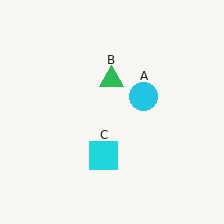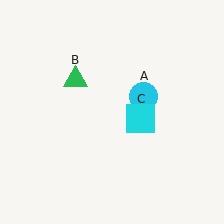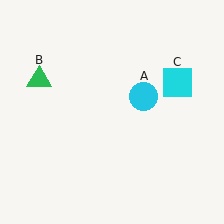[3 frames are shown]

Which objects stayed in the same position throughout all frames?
Cyan circle (object A) remained stationary.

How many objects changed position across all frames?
2 objects changed position: green triangle (object B), cyan square (object C).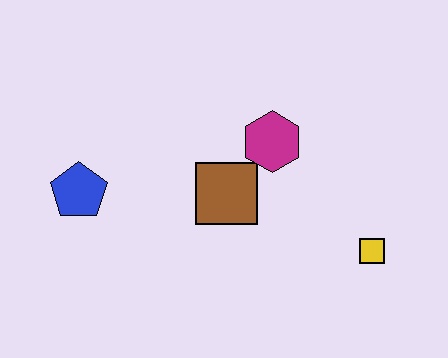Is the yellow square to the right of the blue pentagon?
Yes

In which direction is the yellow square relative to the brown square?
The yellow square is to the right of the brown square.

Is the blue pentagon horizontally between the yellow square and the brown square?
No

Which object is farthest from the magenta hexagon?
The blue pentagon is farthest from the magenta hexagon.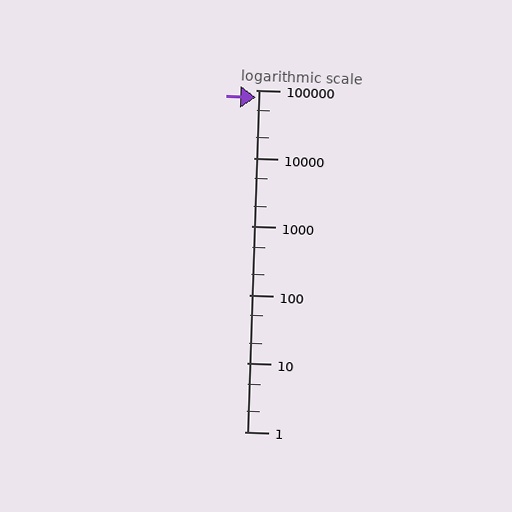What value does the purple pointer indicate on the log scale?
The pointer indicates approximately 79000.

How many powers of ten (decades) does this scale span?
The scale spans 5 decades, from 1 to 100000.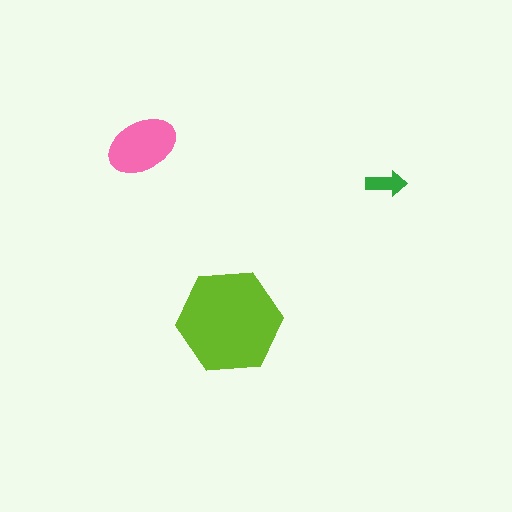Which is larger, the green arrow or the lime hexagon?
The lime hexagon.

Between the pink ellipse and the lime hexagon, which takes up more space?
The lime hexagon.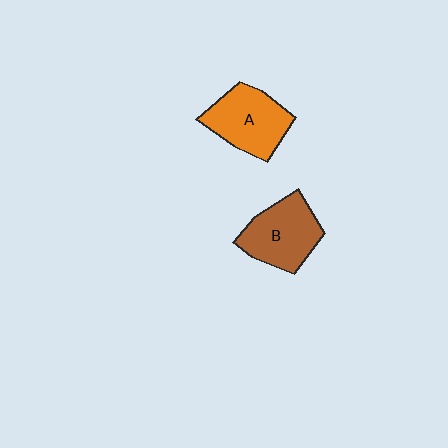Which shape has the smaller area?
Shape B (brown).